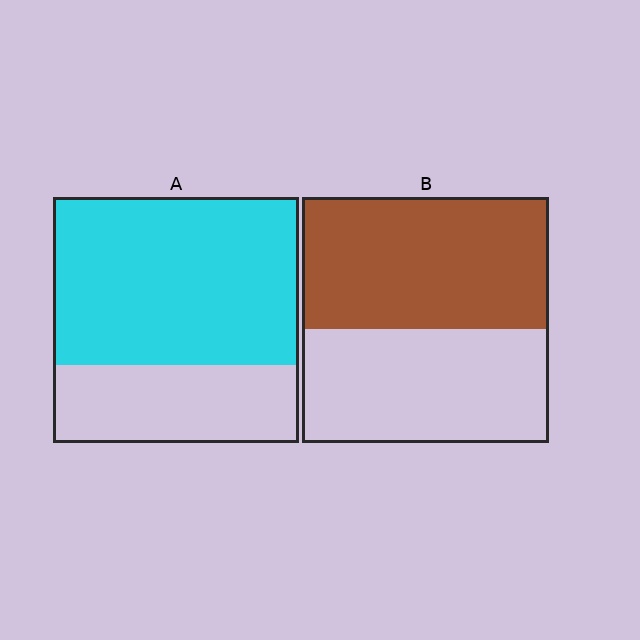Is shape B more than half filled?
Roughly half.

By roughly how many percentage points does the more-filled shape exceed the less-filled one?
By roughly 15 percentage points (A over B).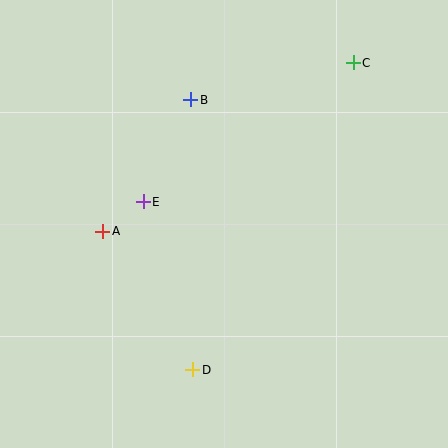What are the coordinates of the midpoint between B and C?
The midpoint between B and C is at (272, 81).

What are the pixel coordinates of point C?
Point C is at (353, 63).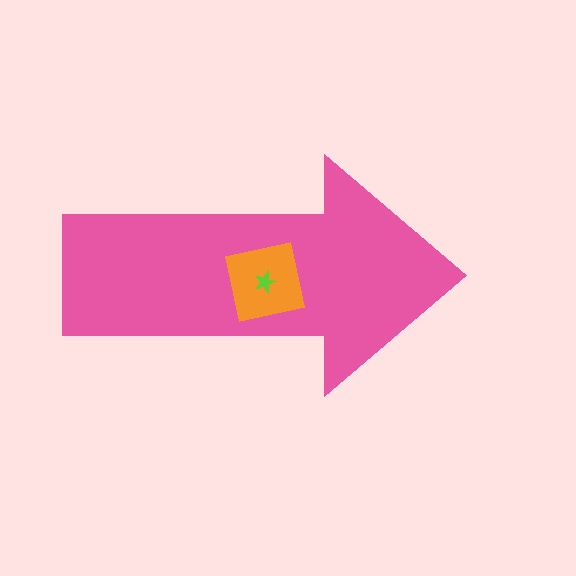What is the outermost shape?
The pink arrow.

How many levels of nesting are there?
3.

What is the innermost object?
The lime star.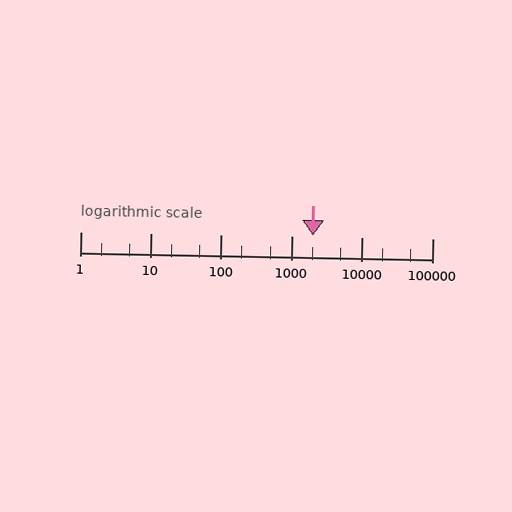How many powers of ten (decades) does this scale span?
The scale spans 5 decades, from 1 to 100000.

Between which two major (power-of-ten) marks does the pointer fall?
The pointer is between 1000 and 10000.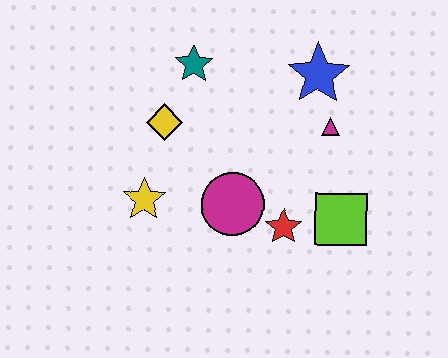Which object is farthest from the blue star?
The yellow star is farthest from the blue star.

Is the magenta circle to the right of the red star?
No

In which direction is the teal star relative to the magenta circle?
The teal star is above the magenta circle.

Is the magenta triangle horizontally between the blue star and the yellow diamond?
No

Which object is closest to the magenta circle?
The red star is closest to the magenta circle.